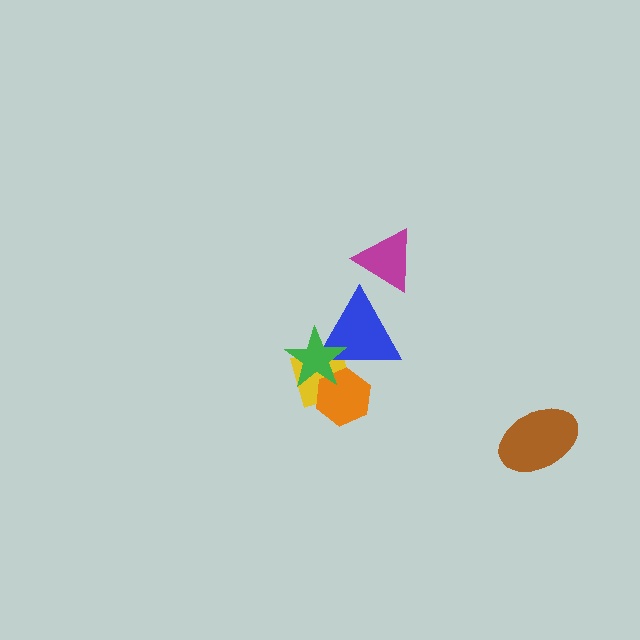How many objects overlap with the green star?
3 objects overlap with the green star.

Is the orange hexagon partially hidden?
Yes, it is partially covered by another shape.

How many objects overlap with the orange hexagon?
3 objects overlap with the orange hexagon.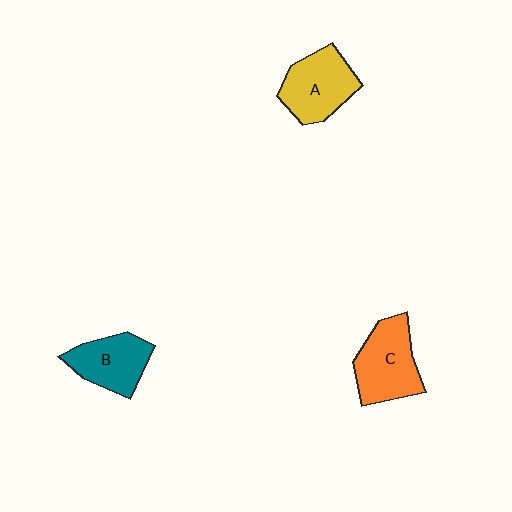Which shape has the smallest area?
Shape B (teal).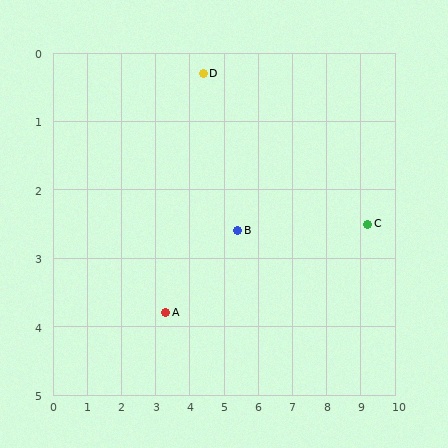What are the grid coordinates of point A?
Point A is at approximately (3.3, 3.8).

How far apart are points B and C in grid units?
Points B and C are about 3.8 grid units apart.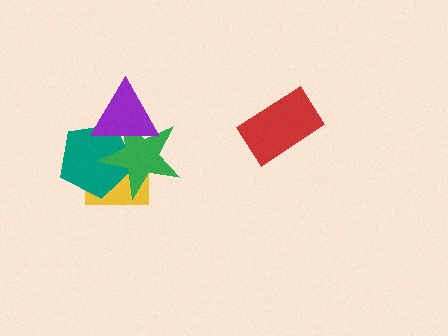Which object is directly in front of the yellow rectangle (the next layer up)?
The teal pentagon is directly in front of the yellow rectangle.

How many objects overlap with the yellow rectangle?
2 objects overlap with the yellow rectangle.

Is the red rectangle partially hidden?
No, no other shape covers it.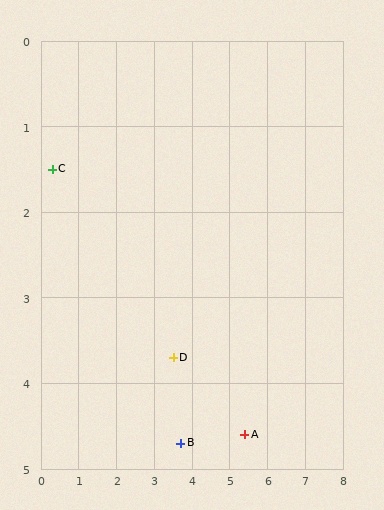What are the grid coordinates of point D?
Point D is at approximately (3.5, 3.7).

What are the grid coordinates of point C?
Point C is at approximately (0.3, 1.5).